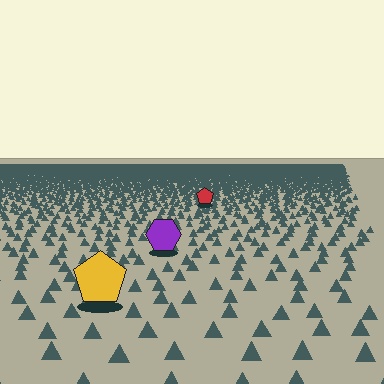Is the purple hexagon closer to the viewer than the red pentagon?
Yes. The purple hexagon is closer — you can tell from the texture gradient: the ground texture is coarser near it.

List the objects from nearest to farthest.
From nearest to farthest: the yellow pentagon, the purple hexagon, the red pentagon.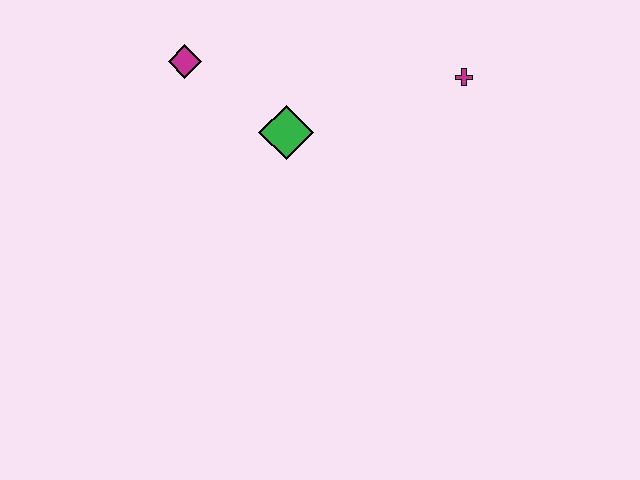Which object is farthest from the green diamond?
The magenta cross is farthest from the green diamond.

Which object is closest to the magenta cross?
The green diamond is closest to the magenta cross.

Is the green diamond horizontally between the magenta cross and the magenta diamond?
Yes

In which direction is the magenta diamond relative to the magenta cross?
The magenta diamond is to the left of the magenta cross.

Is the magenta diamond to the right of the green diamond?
No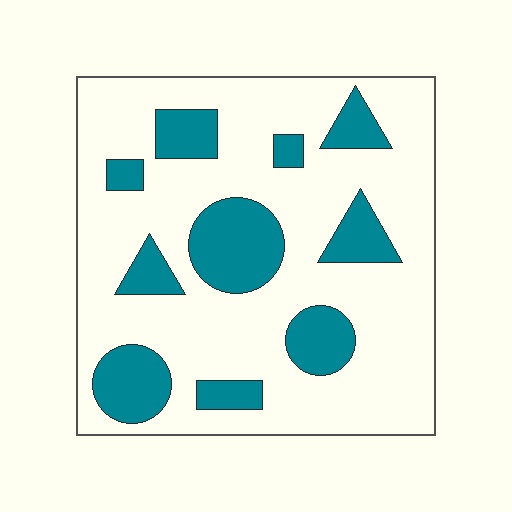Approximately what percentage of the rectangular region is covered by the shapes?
Approximately 25%.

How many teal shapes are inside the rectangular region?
10.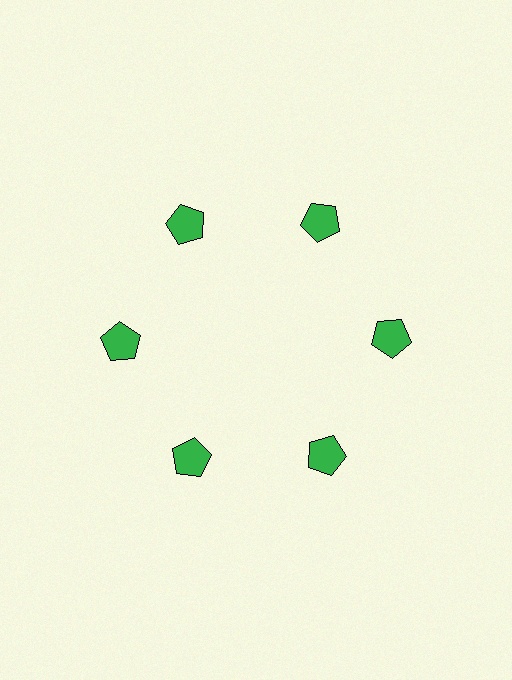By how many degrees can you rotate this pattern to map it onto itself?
The pattern maps onto itself every 60 degrees of rotation.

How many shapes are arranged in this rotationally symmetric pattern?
There are 6 shapes, arranged in 6 groups of 1.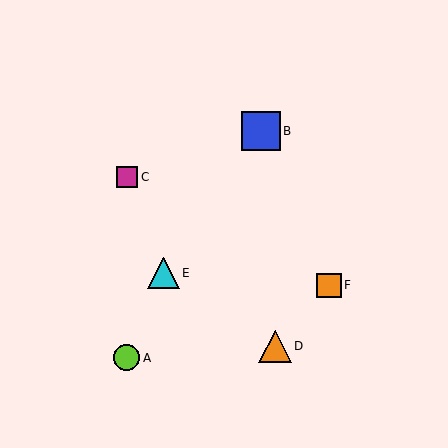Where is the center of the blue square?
The center of the blue square is at (261, 131).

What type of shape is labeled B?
Shape B is a blue square.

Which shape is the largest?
The blue square (labeled B) is the largest.